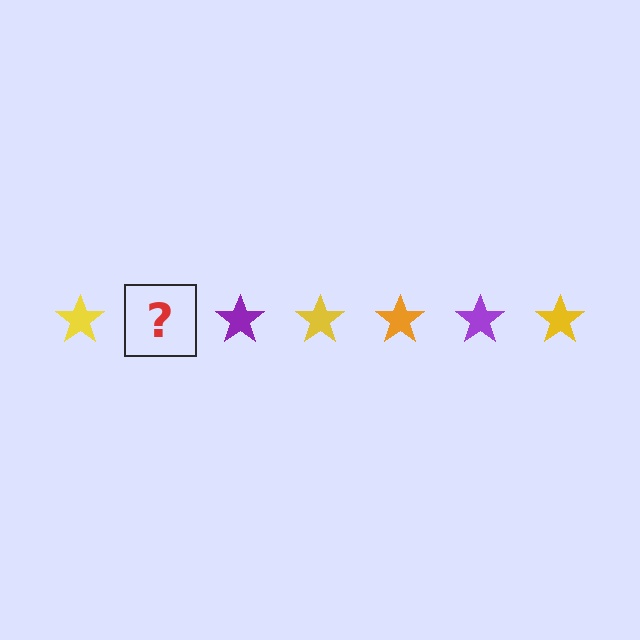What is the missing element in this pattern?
The missing element is an orange star.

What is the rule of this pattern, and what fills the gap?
The rule is that the pattern cycles through yellow, orange, purple stars. The gap should be filled with an orange star.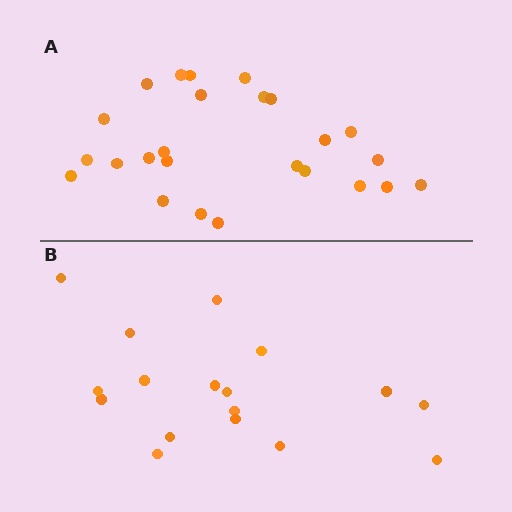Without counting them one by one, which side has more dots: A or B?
Region A (the top region) has more dots.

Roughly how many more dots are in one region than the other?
Region A has roughly 8 or so more dots than region B.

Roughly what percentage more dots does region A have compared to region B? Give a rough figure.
About 45% more.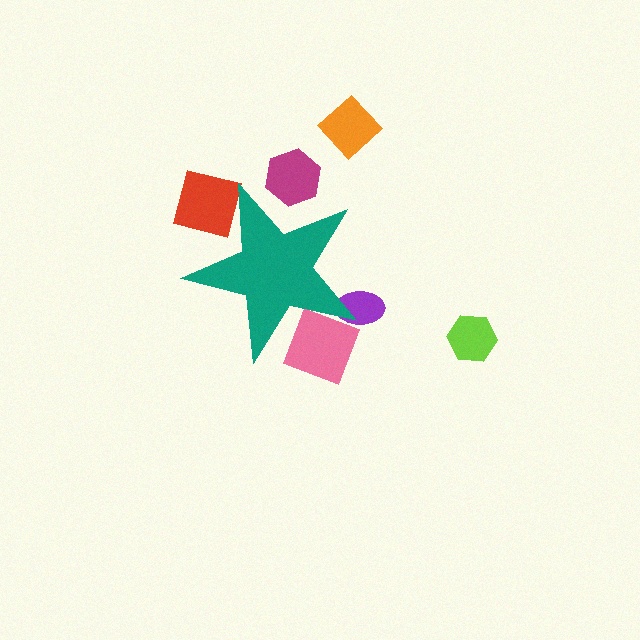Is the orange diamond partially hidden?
No, the orange diamond is fully visible.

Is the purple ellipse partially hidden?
Yes, the purple ellipse is partially hidden behind the teal star.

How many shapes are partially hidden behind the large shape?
4 shapes are partially hidden.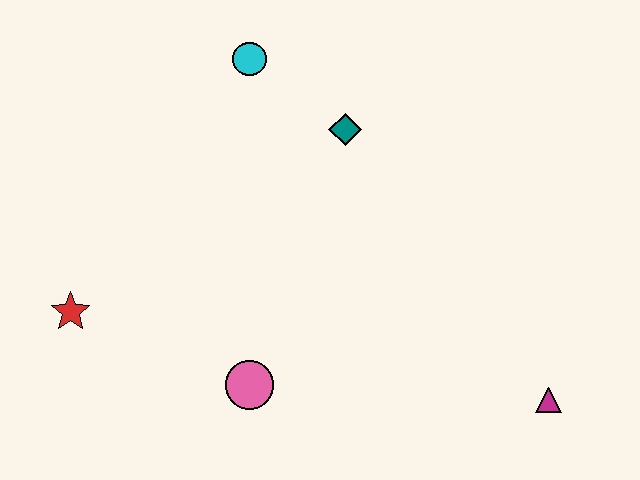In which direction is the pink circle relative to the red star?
The pink circle is to the right of the red star.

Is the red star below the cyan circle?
Yes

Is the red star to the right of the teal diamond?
No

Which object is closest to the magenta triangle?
The pink circle is closest to the magenta triangle.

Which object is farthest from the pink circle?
The cyan circle is farthest from the pink circle.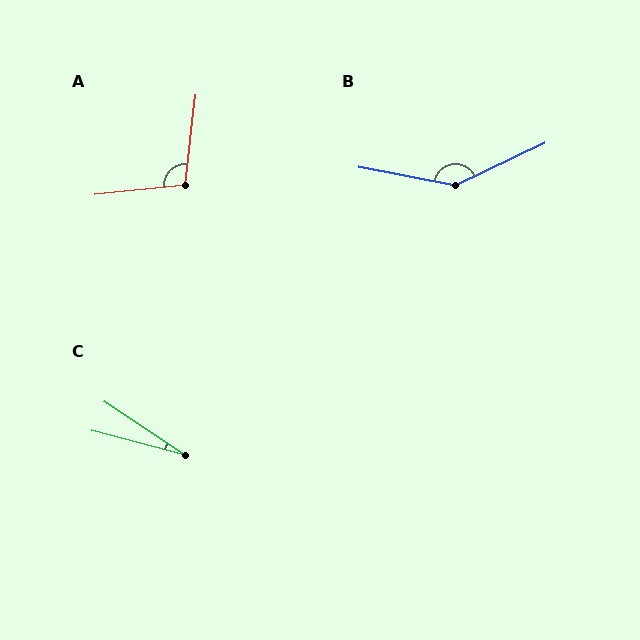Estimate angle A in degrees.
Approximately 103 degrees.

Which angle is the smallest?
C, at approximately 19 degrees.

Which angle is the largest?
B, at approximately 144 degrees.